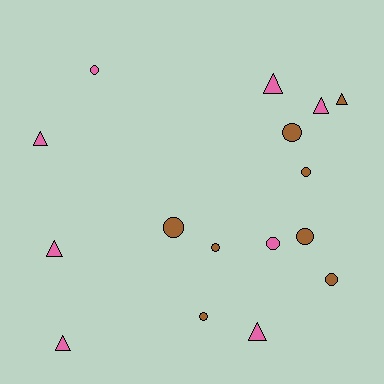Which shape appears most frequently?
Circle, with 9 objects.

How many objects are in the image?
There are 16 objects.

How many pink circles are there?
There are 2 pink circles.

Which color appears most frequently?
Pink, with 8 objects.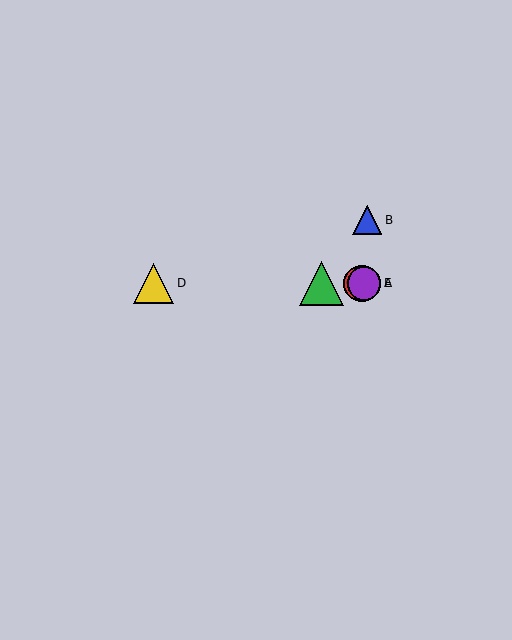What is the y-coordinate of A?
Object A is at y≈284.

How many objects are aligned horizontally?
4 objects (A, C, D, E) are aligned horizontally.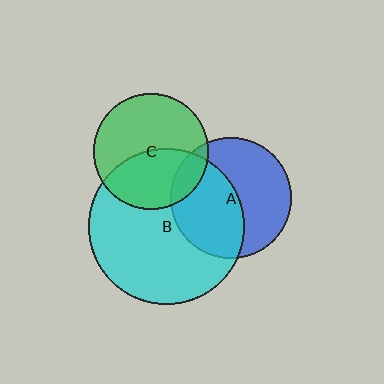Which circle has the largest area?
Circle B (cyan).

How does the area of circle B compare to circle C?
Approximately 1.8 times.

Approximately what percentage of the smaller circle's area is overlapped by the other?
Approximately 45%.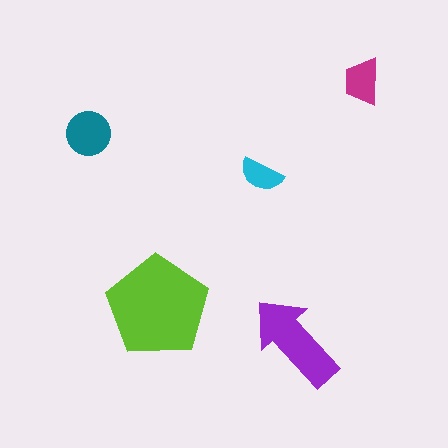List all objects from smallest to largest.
The cyan semicircle, the magenta trapezoid, the teal circle, the purple arrow, the lime pentagon.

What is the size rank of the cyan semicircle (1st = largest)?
5th.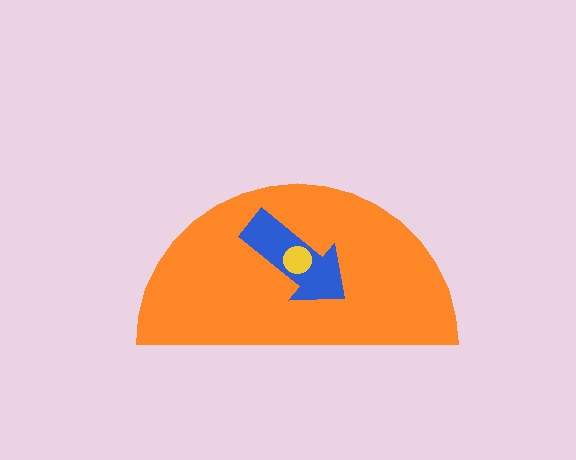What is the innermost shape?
The yellow circle.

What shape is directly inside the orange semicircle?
The blue arrow.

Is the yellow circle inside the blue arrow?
Yes.